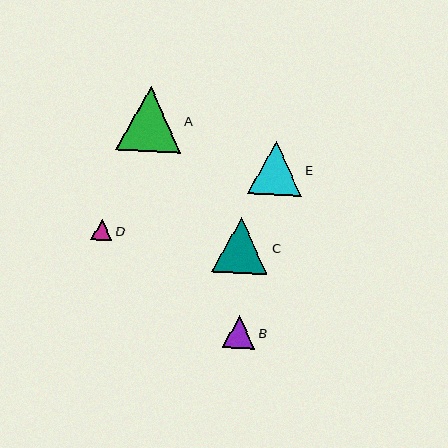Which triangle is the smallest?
Triangle D is the smallest with a size of approximately 21 pixels.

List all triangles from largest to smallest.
From largest to smallest: A, C, E, B, D.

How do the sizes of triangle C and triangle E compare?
Triangle C and triangle E are approximately the same size.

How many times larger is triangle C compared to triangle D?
Triangle C is approximately 2.6 times the size of triangle D.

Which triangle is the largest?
Triangle A is the largest with a size of approximately 65 pixels.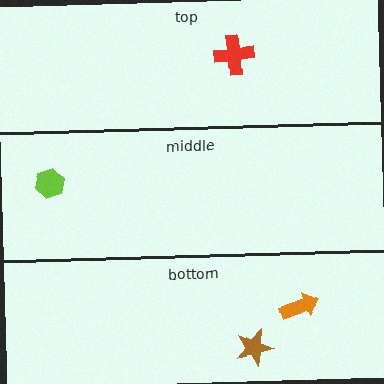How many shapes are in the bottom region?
2.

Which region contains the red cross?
The top region.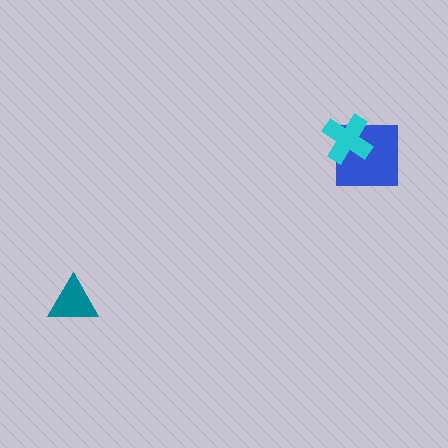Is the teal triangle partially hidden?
No, no other shape covers it.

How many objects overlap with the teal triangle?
0 objects overlap with the teal triangle.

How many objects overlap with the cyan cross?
1 object overlaps with the cyan cross.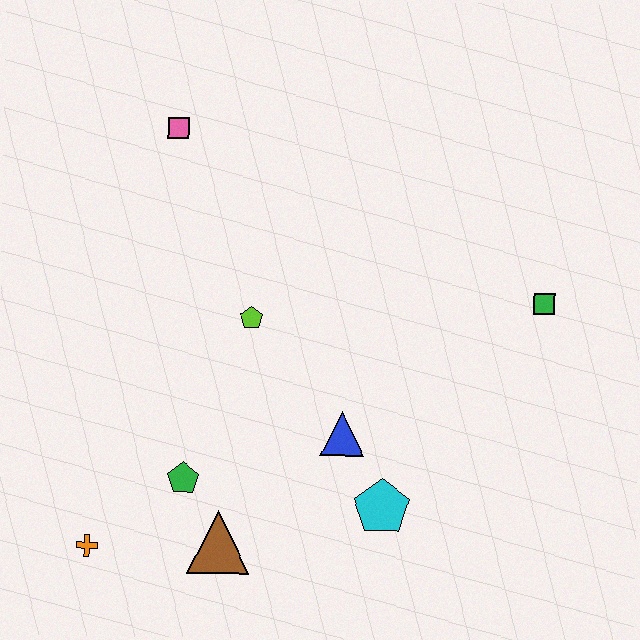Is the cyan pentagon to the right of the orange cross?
Yes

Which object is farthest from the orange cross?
The green square is farthest from the orange cross.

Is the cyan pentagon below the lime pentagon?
Yes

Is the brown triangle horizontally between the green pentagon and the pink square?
No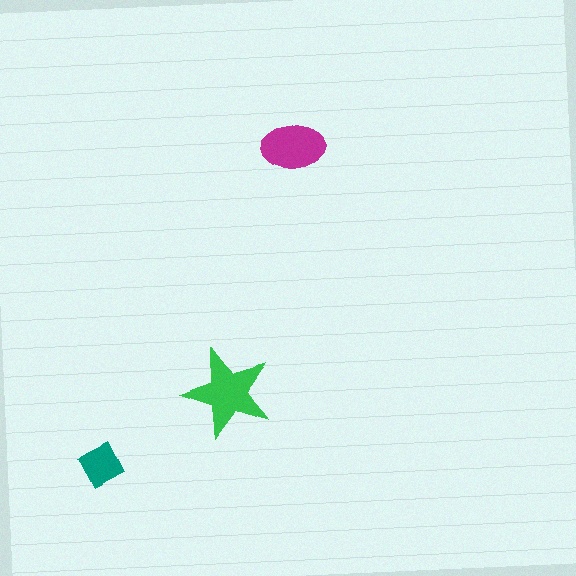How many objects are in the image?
There are 3 objects in the image.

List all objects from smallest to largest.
The teal diamond, the magenta ellipse, the green star.